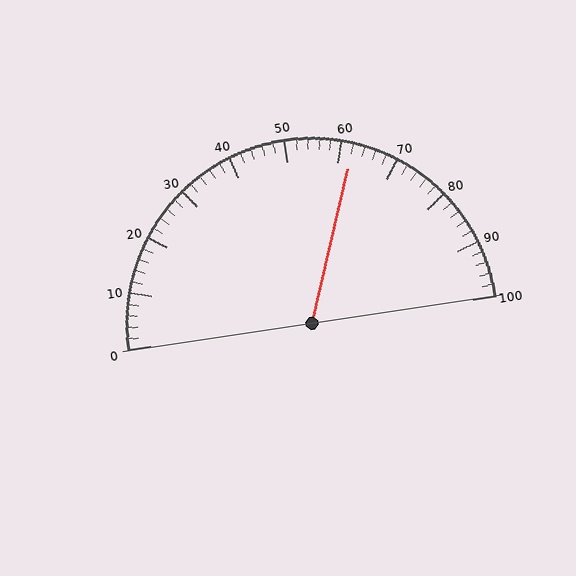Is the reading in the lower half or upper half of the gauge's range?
The reading is in the upper half of the range (0 to 100).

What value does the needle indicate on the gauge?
The needle indicates approximately 62.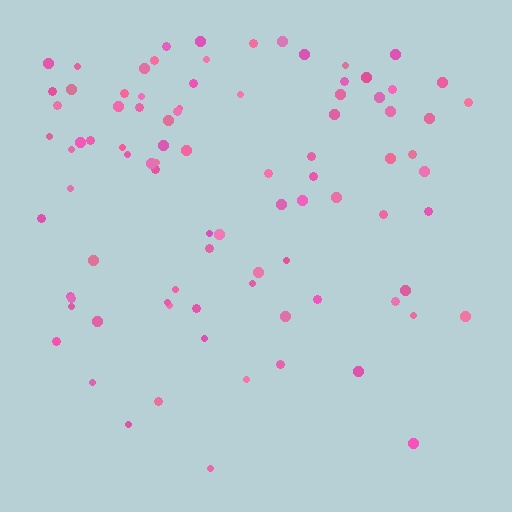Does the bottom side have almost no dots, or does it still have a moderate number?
Still a moderate number, just noticeably fewer than the top.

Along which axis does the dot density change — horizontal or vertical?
Vertical.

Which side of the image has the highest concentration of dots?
The top.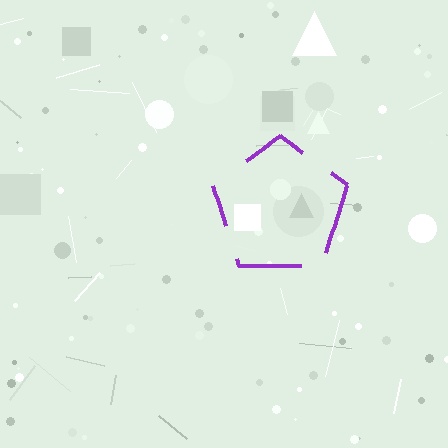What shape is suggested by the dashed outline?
The dashed outline suggests a pentagon.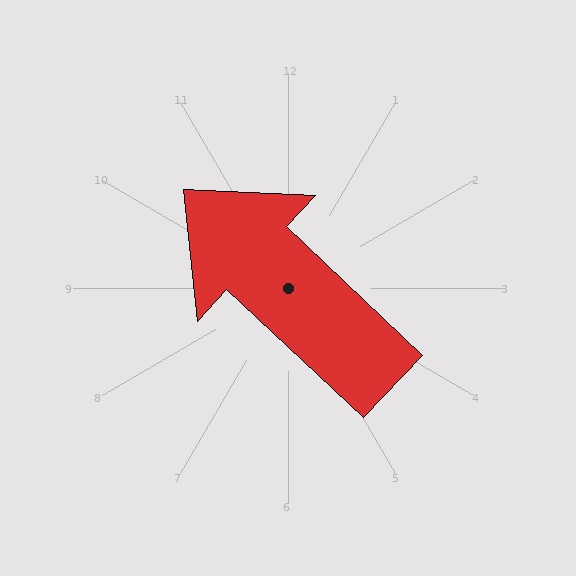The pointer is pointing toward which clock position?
Roughly 10 o'clock.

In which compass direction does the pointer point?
Northwest.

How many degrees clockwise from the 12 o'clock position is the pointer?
Approximately 313 degrees.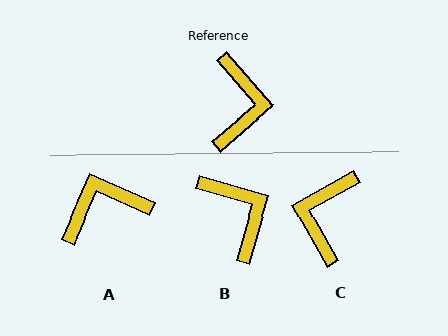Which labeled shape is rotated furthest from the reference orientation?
C, about 168 degrees away.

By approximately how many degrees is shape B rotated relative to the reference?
Approximately 33 degrees counter-clockwise.